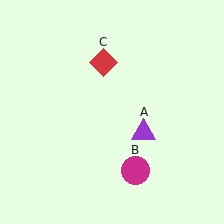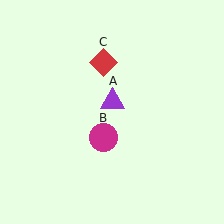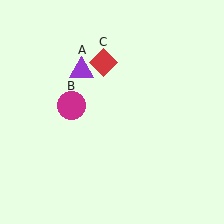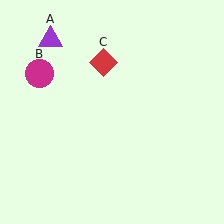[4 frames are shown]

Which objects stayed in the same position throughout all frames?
Red diamond (object C) remained stationary.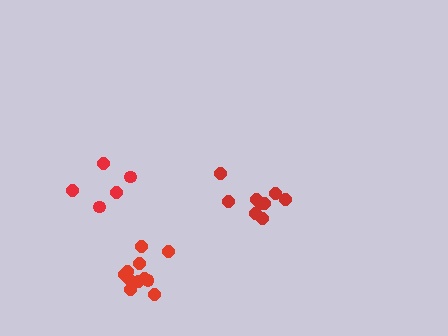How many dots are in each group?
Group 1: 11 dots, Group 2: 9 dots, Group 3: 5 dots (25 total).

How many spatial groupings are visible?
There are 3 spatial groupings.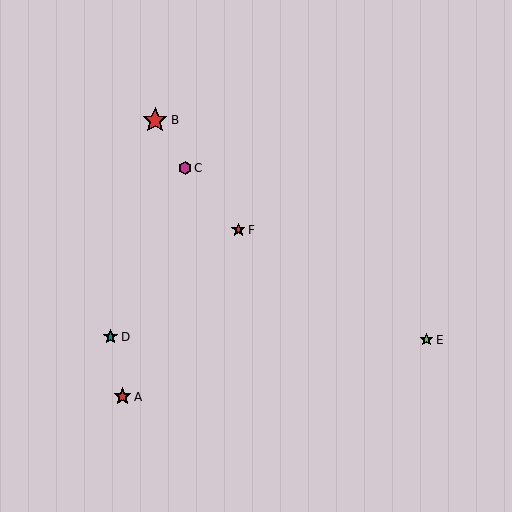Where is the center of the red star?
The center of the red star is at (123, 397).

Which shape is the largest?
The red star (labeled B) is the largest.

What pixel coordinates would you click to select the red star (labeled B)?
Click at (155, 120) to select the red star B.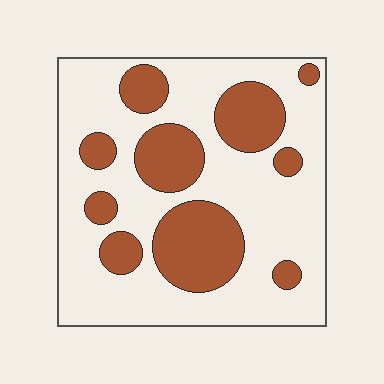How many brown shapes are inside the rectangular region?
10.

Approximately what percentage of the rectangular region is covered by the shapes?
Approximately 30%.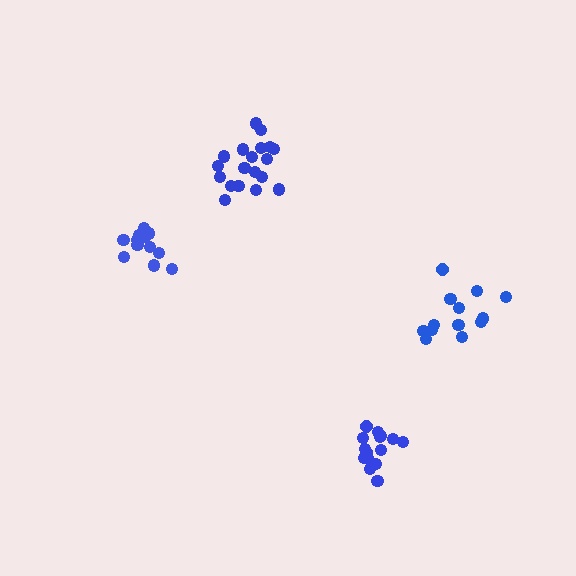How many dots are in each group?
Group 1: 13 dots, Group 2: 19 dots, Group 3: 15 dots, Group 4: 13 dots (60 total).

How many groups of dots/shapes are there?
There are 4 groups.